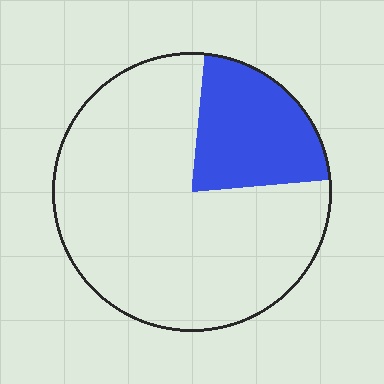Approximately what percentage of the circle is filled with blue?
Approximately 20%.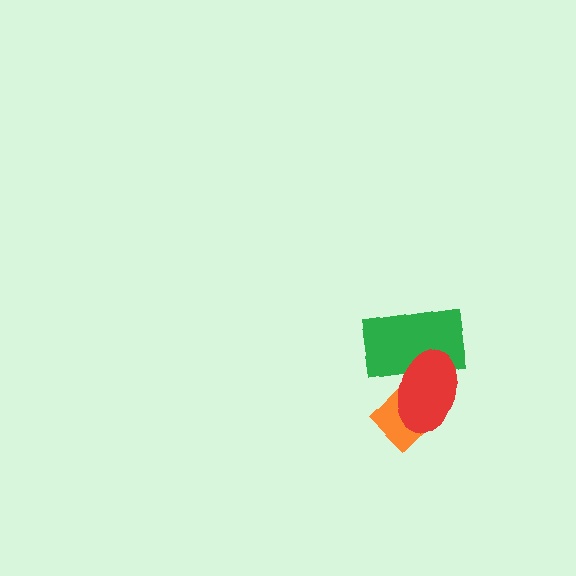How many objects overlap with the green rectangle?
2 objects overlap with the green rectangle.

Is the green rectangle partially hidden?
Yes, it is partially covered by another shape.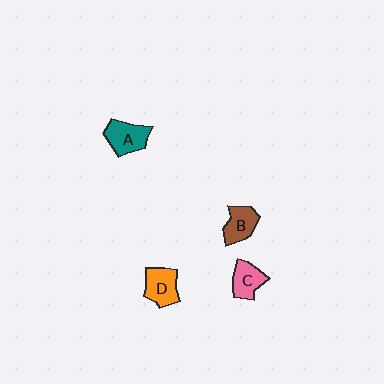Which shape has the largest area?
Shape A (teal).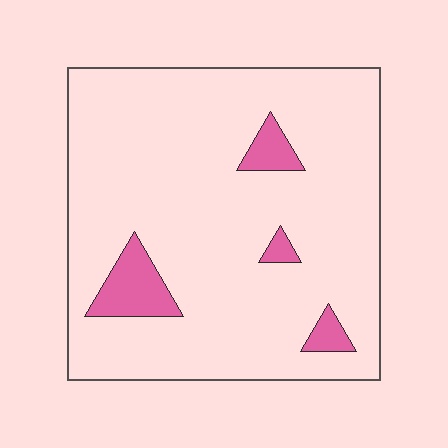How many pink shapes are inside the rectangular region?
4.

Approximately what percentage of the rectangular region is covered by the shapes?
Approximately 10%.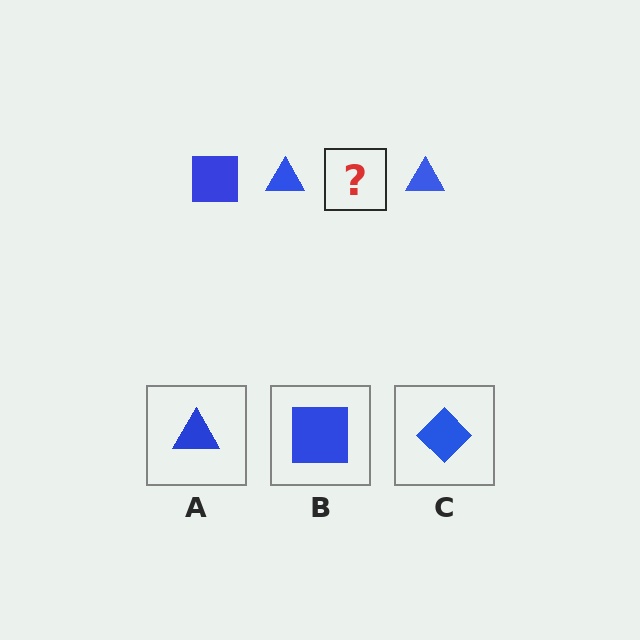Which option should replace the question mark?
Option B.